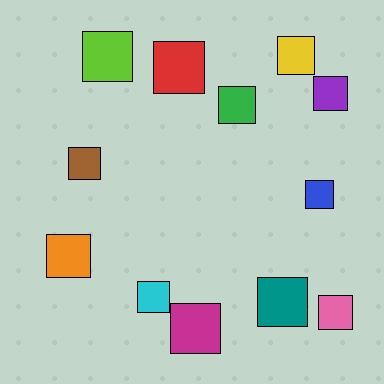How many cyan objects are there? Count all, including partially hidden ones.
There is 1 cyan object.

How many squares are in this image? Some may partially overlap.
There are 12 squares.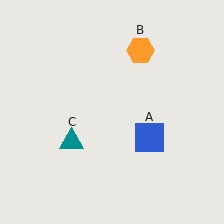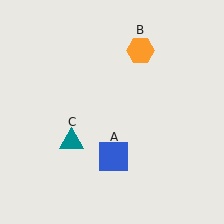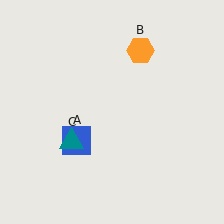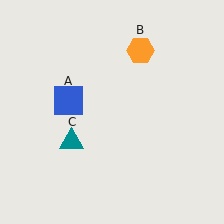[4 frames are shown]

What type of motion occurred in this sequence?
The blue square (object A) rotated clockwise around the center of the scene.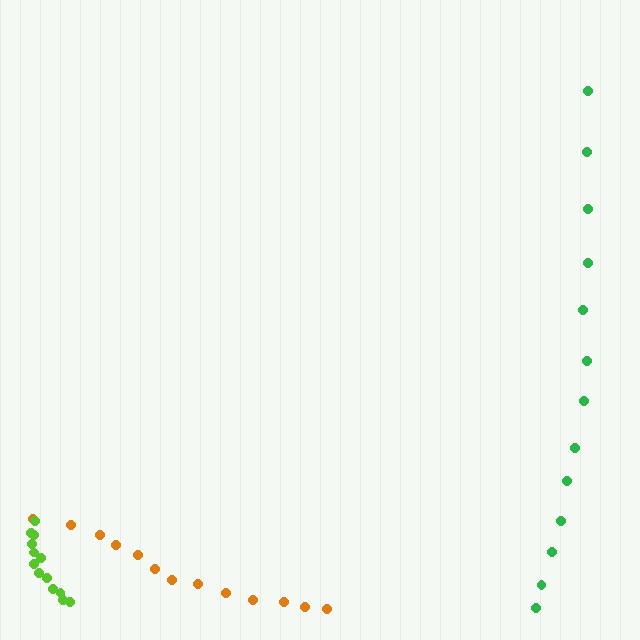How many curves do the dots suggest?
There are 3 distinct paths.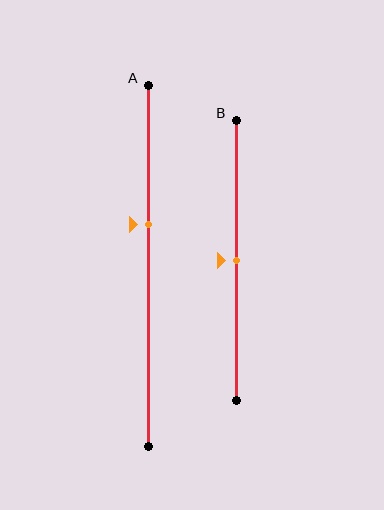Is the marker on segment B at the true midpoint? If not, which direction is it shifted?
Yes, the marker on segment B is at the true midpoint.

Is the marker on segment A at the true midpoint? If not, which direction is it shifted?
No, the marker on segment A is shifted upward by about 11% of the segment length.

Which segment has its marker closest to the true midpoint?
Segment B has its marker closest to the true midpoint.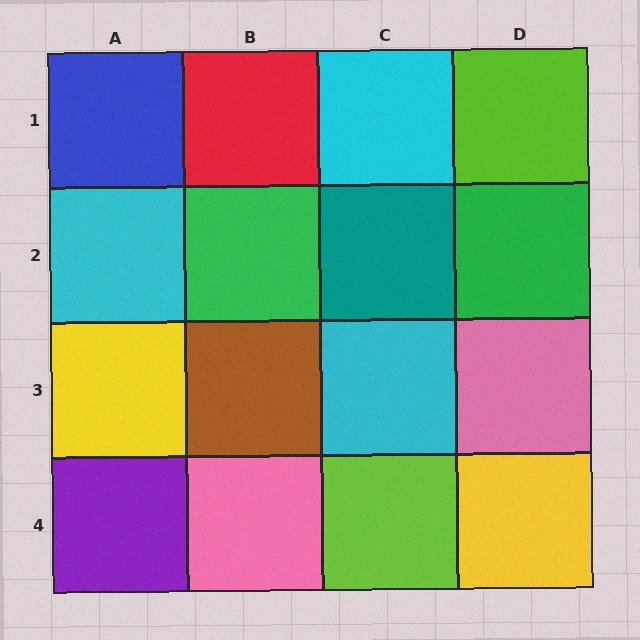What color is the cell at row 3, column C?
Cyan.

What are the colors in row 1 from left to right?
Blue, red, cyan, lime.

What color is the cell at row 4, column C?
Lime.